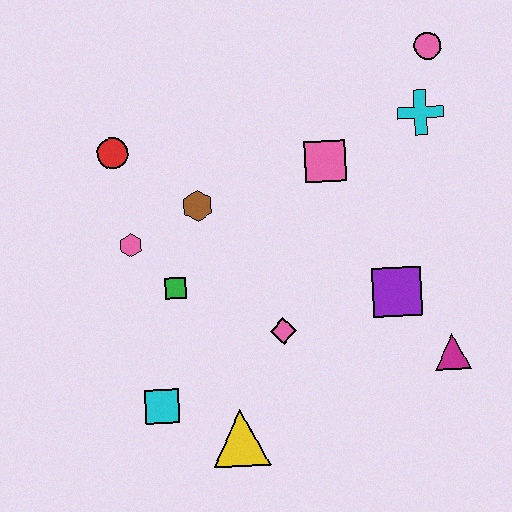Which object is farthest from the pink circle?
The cyan square is farthest from the pink circle.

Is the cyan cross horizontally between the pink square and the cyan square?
No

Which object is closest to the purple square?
The magenta triangle is closest to the purple square.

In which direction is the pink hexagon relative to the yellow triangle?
The pink hexagon is above the yellow triangle.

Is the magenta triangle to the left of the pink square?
No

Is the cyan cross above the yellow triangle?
Yes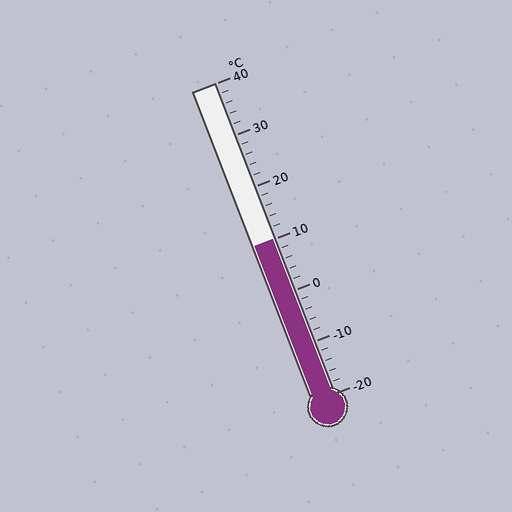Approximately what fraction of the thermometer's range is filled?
The thermometer is filled to approximately 50% of its range.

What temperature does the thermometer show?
The thermometer shows approximately 10°C.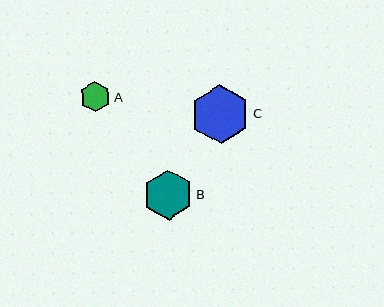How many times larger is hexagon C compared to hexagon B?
Hexagon C is approximately 1.2 times the size of hexagon B.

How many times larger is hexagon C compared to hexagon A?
Hexagon C is approximately 1.9 times the size of hexagon A.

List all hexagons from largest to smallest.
From largest to smallest: C, B, A.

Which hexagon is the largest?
Hexagon C is the largest with a size of approximately 59 pixels.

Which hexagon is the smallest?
Hexagon A is the smallest with a size of approximately 31 pixels.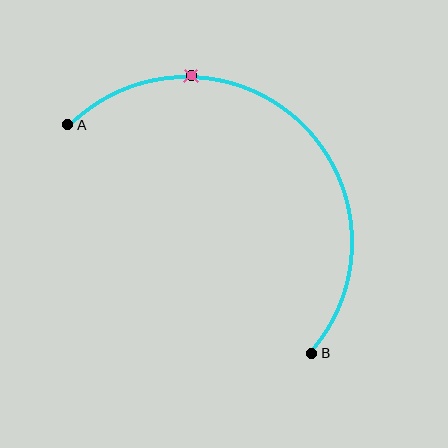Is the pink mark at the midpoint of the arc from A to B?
No. The pink mark lies on the arc but is closer to endpoint A. The arc midpoint would be at the point on the curve equidistant along the arc from both A and B.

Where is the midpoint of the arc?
The arc midpoint is the point on the curve farthest from the straight line joining A and B. It sits above and to the right of that line.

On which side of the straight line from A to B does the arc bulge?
The arc bulges above and to the right of the straight line connecting A and B.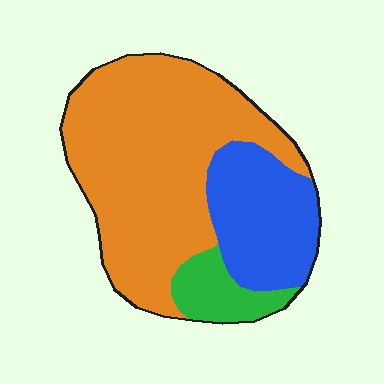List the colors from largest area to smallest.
From largest to smallest: orange, blue, green.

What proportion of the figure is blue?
Blue covers roughly 25% of the figure.